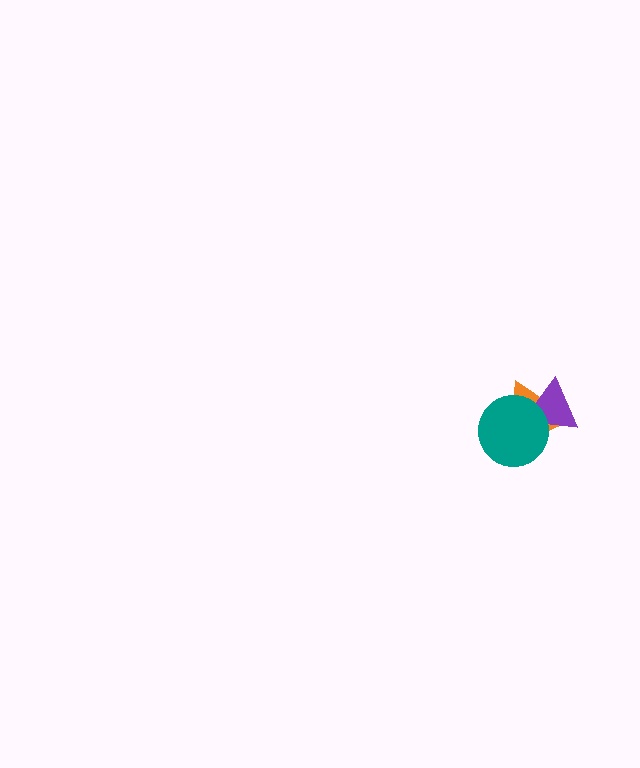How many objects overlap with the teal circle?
2 objects overlap with the teal circle.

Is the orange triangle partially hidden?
Yes, it is partially covered by another shape.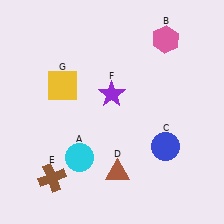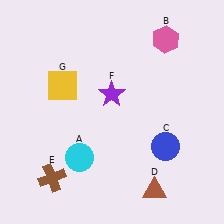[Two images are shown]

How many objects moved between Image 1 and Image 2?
1 object moved between the two images.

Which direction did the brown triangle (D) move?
The brown triangle (D) moved right.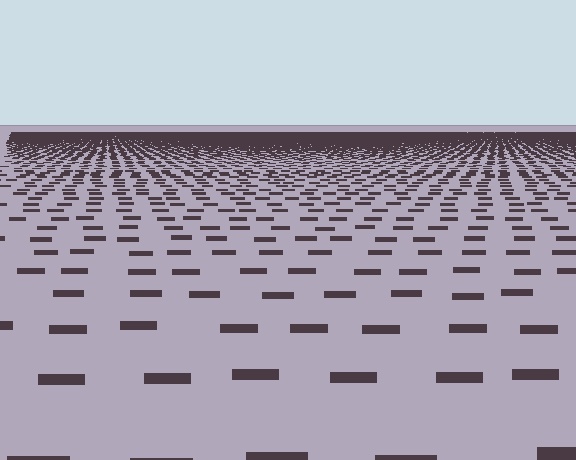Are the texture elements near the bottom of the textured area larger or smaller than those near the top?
Larger. Near the bottom, elements are closer to the viewer and appear at a bigger on-screen size.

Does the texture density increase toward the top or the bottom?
Density increases toward the top.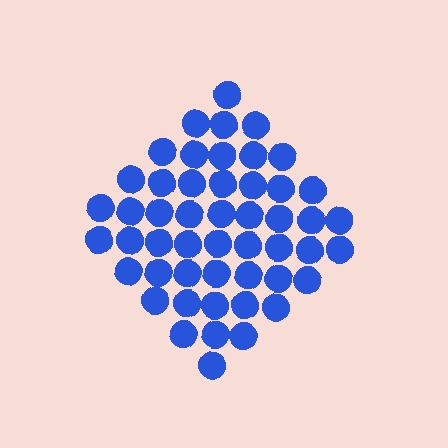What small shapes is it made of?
It is made of small circles.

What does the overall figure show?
The overall figure shows a diamond.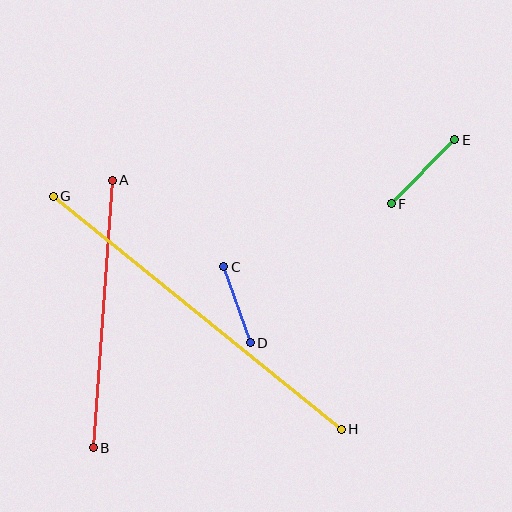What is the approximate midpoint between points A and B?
The midpoint is at approximately (103, 314) pixels.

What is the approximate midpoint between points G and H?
The midpoint is at approximately (197, 313) pixels.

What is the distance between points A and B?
The distance is approximately 268 pixels.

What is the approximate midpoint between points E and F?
The midpoint is at approximately (423, 172) pixels.